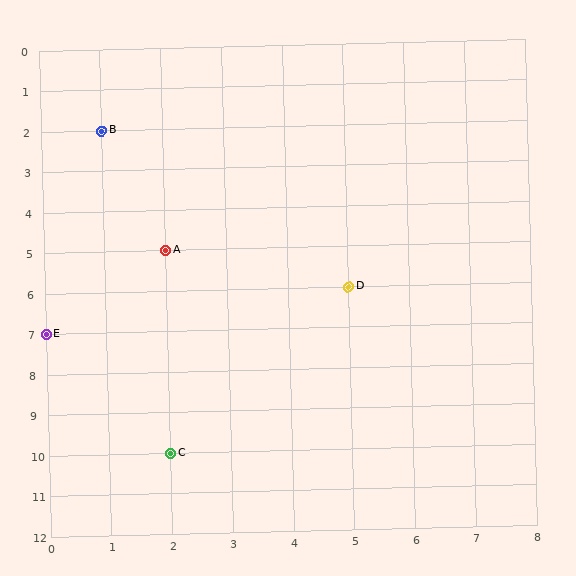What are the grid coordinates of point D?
Point D is at grid coordinates (5, 6).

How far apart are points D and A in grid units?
Points D and A are 3 columns and 1 row apart (about 3.2 grid units diagonally).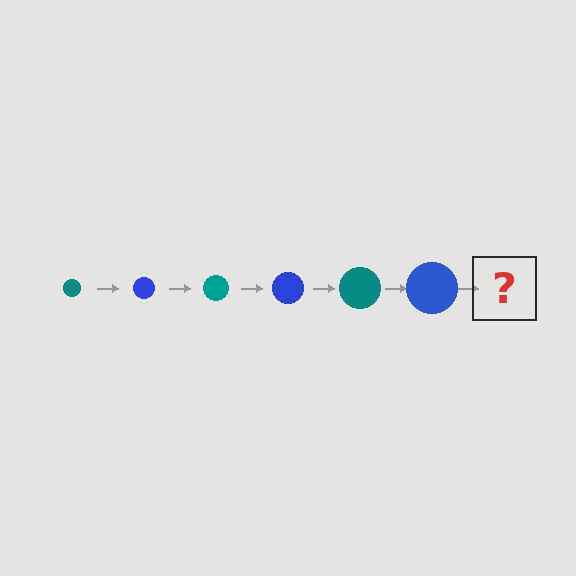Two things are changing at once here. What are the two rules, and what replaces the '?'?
The two rules are that the circle grows larger each step and the color cycles through teal and blue. The '?' should be a teal circle, larger than the previous one.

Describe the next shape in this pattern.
It should be a teal circle, larger than the previous one.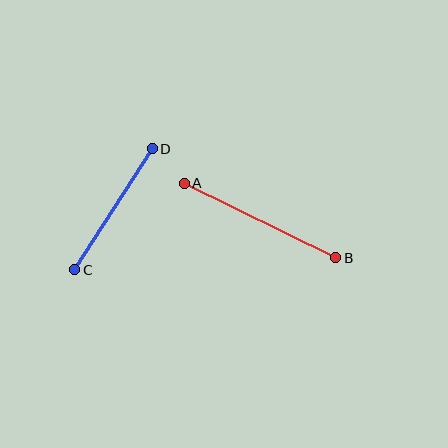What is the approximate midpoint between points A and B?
The midpoint is at approximately (260, 220) pixels.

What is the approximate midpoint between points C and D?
The midpoint is at approximately (114, 209) pixels.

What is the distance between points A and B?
The distance is approximately 169 pixels.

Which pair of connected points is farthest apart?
Points A and B are farthest apart.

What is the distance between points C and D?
The distance is approximately 144 pixels.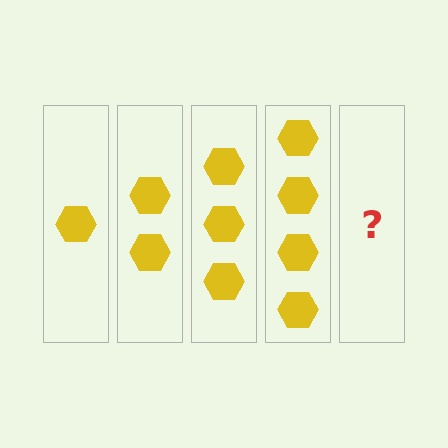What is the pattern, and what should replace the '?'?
The pattern is that each step adds one more hexagon. The '?' should be 5 hexagons.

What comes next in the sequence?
The next element should be 5 hexagons.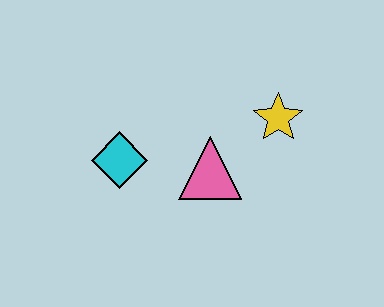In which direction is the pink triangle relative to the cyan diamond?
The pink triangle is to the right of the cyan diamond.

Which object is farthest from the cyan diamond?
The yellow star is farthest from the cyan diamond.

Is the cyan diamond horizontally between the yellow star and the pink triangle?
No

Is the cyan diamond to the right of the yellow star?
No